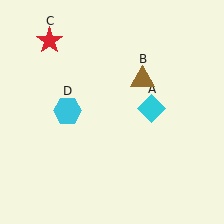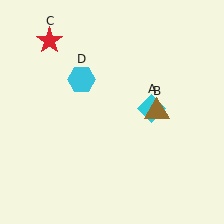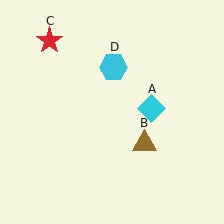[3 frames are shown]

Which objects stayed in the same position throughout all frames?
Cyan diamond (object A) and red star (object C) remained stationary.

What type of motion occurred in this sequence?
The brown triangle (object B), cyan hexagon (object D) rotated clockwise around the center of the scene.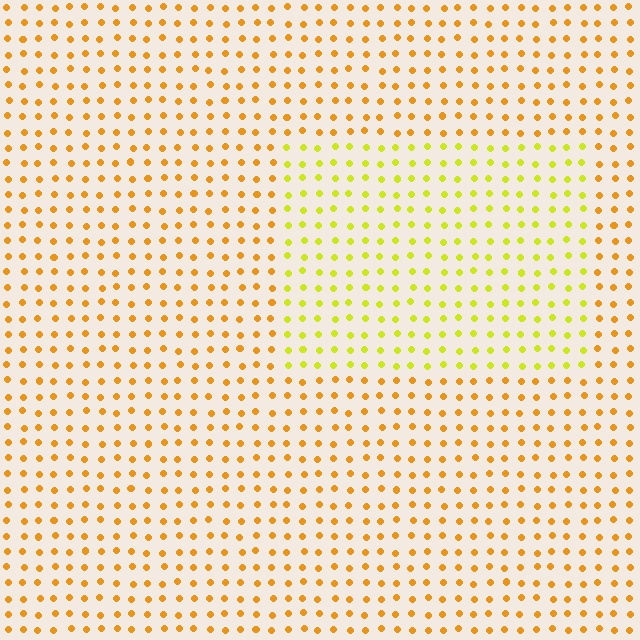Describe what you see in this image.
The image is filled with small orange elements in a uniform arrangement. A rectangle-shaped region is visible where the elements are tinted to a slightly different hue, forming a subtle color boundary.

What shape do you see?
I see a rectangle.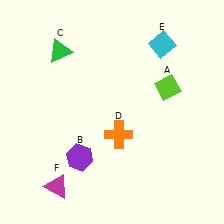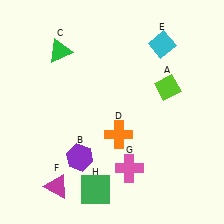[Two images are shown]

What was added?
A pink cross (G), a green square (H) were added in Image 2.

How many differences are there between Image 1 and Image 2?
There are 2 differences between the two images.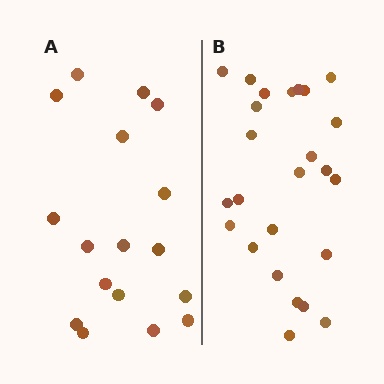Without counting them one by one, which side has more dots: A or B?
Region B (the right region) has more dots.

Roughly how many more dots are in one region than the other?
Region B has roughly 8 or so more dots than region A.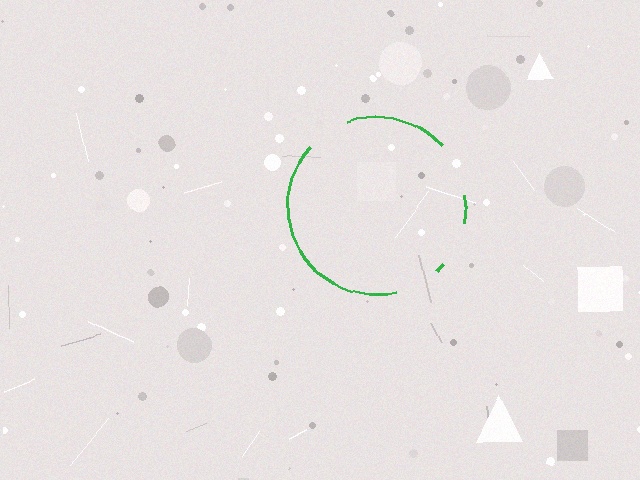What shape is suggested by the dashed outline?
The dashed outline suggests a circle.